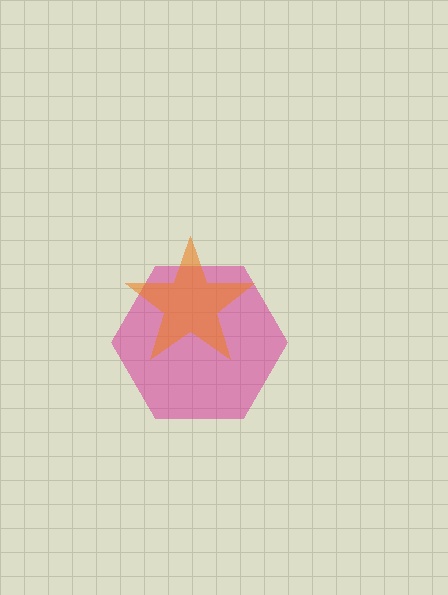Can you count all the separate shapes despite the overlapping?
Yes, there are 2 separate shapes.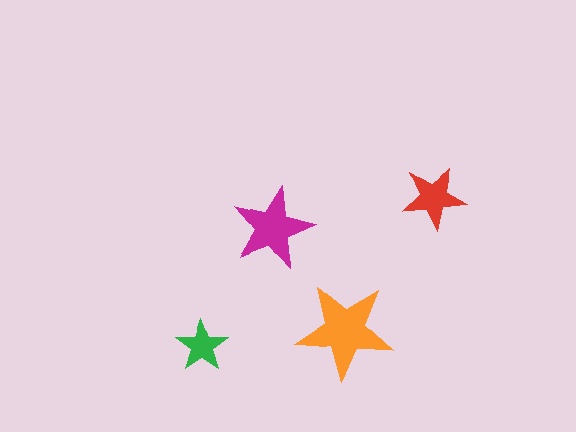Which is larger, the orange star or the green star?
The orange one.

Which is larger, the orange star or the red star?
The orange one.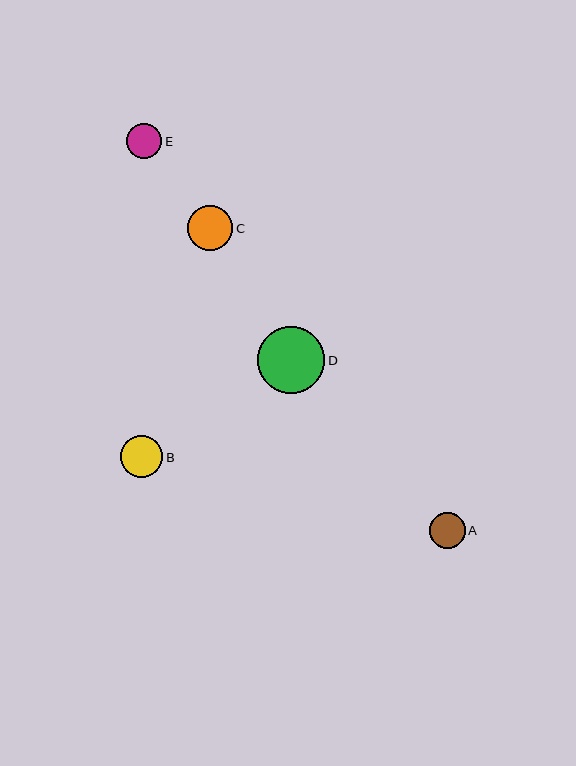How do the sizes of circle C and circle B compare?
Circle C and circle B are approximately the same size.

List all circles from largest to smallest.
From largest to smallest: D, C, B, A, E.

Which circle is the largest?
Circle D is the largest with a size of approximately 67 pixels.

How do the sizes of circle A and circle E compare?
Circle A and circle E are approximately the same size.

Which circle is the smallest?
Circle E is the smallest with a size of approximately 35 pixels.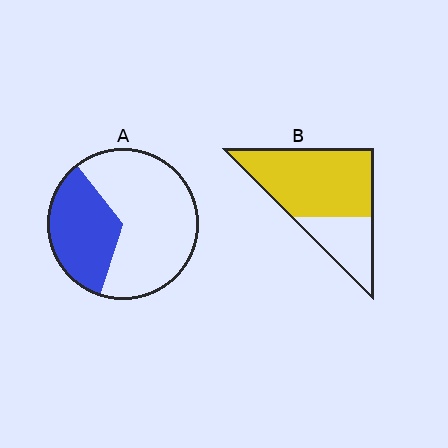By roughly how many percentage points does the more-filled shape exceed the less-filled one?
By roughly 35 percentage points (B over A).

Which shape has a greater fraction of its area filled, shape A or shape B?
Shape B.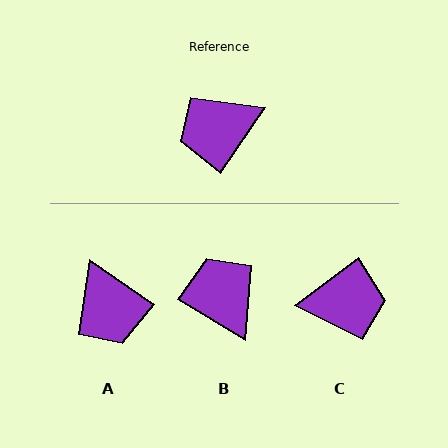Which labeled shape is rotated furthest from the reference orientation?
C, about 162 degrees away.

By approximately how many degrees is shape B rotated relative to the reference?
Approximately 87 degrees clockwise.